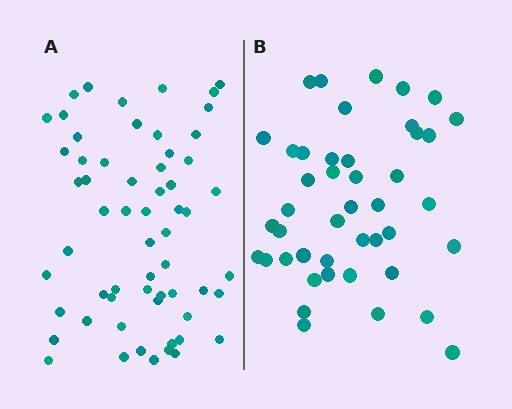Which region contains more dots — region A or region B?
Region A (the left region) has more dots.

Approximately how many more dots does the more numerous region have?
Region A has approximately 15 more dots than region B.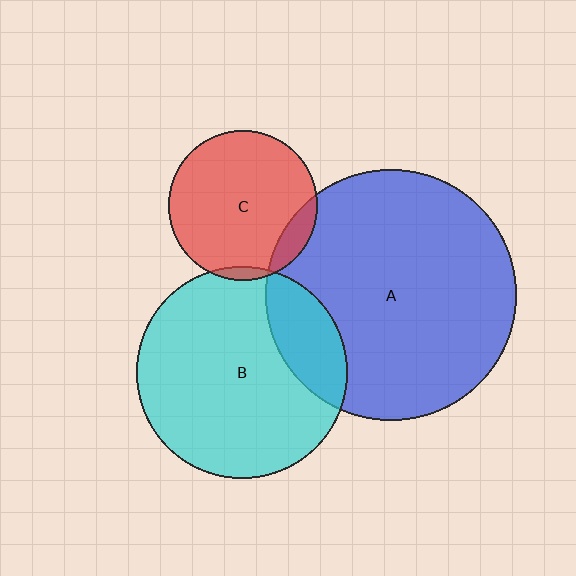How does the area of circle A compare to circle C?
Approximately 2.8 times.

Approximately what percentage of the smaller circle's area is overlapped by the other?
Approximately 20%.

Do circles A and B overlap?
Yes.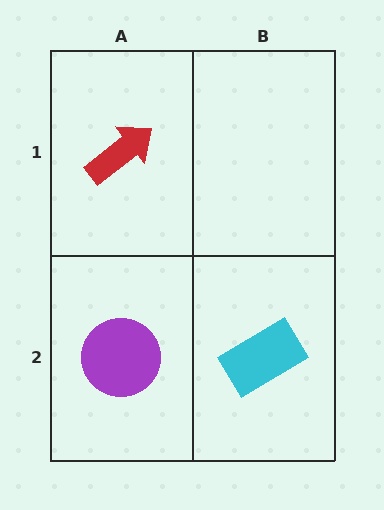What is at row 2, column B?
A cyan rectangle.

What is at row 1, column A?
A red arrow.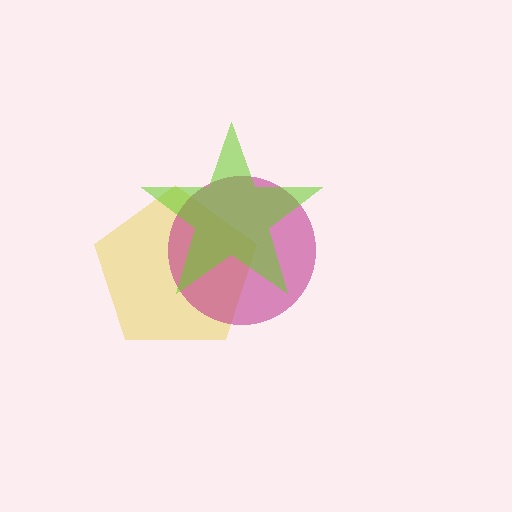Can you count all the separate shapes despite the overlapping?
Yes, there are 3 separate shapes.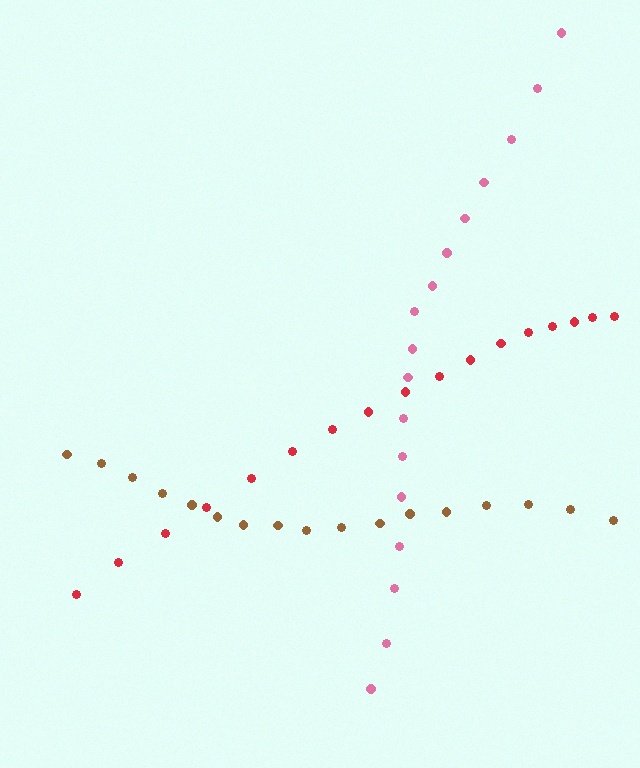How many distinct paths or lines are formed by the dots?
There are 3 distinct paths.